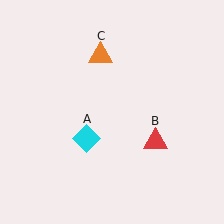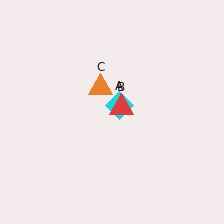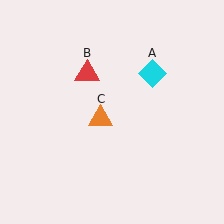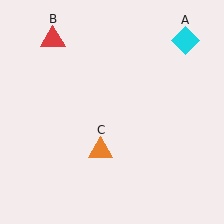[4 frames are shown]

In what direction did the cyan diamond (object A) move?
The cyan diamond (object A) moved up and to the right.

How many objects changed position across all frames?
3 objects changed position: cyan diamond (object A), red triangle (object B), orange triangle (object C).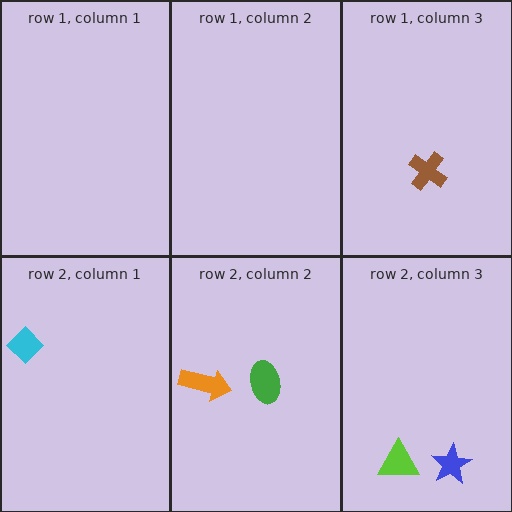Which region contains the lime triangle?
The row 2, column 3 region.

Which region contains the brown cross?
The row 1, column 3 region.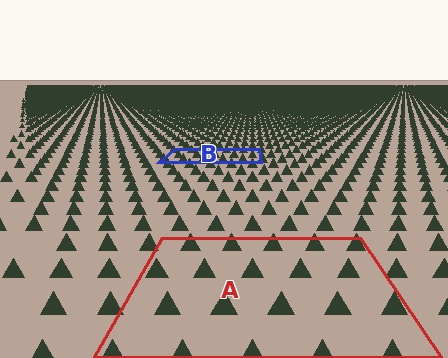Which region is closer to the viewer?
Region A is closer. The texture elements there are larger and more spread out.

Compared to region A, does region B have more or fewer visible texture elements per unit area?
Region B has more texture elements per unit area — they are packed more densely because it is farther away.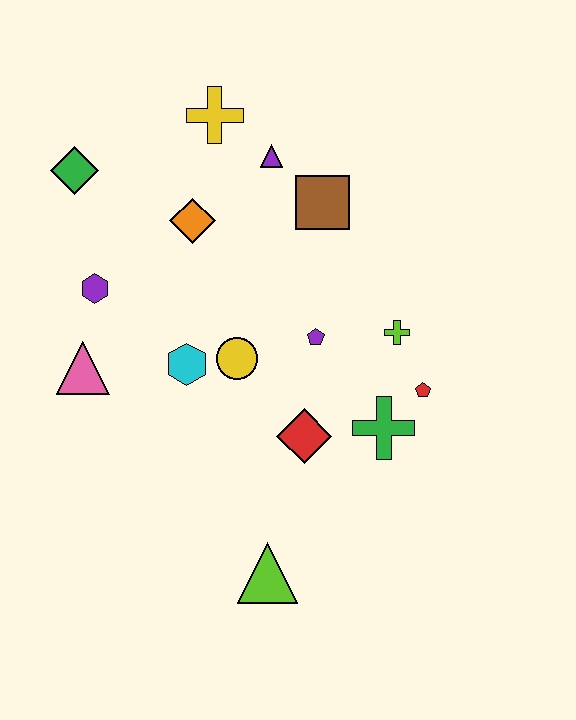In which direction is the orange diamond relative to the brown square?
The orange diamond is to the left of the brown square.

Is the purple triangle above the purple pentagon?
Yes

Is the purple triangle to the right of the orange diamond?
Yes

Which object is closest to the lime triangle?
The red diamond is closest to the lime triangle.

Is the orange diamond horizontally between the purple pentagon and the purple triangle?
No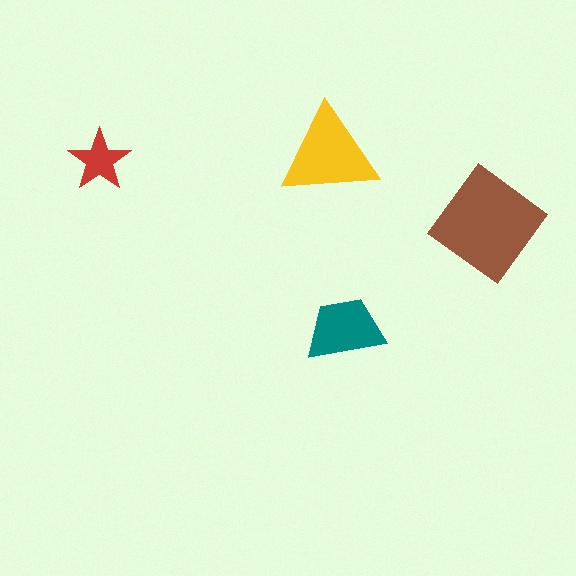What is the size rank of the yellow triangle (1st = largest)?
2nd.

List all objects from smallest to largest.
The red star, the teal trapezoid, the yellow triangle, the brown diamond.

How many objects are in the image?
There are 4 objects in the image.